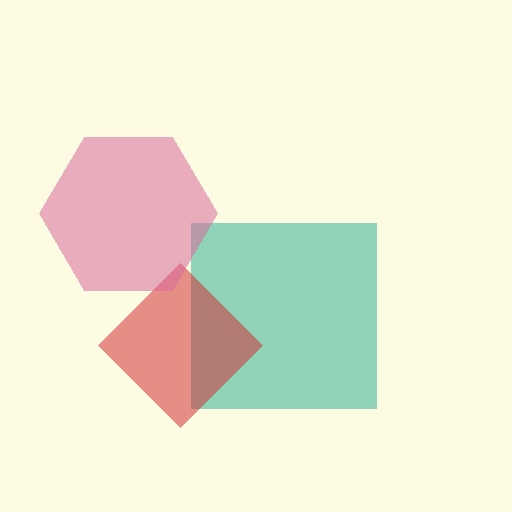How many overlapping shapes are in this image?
There are 3 overlapping shapes in the image.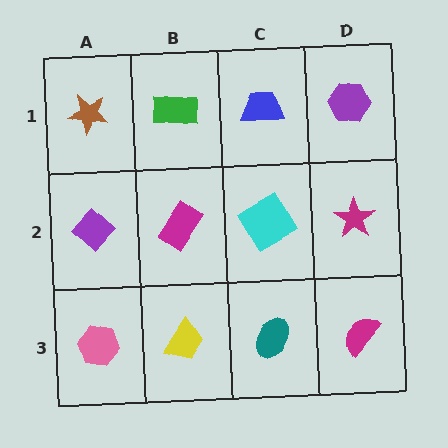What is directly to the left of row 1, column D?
A blue trapezoid.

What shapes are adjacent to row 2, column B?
A green rectangle (row 1, column B), a yellow trapezoid (row 3, column B), a purple diamond (row 2, column A), a cyan diamond (row 2, column C).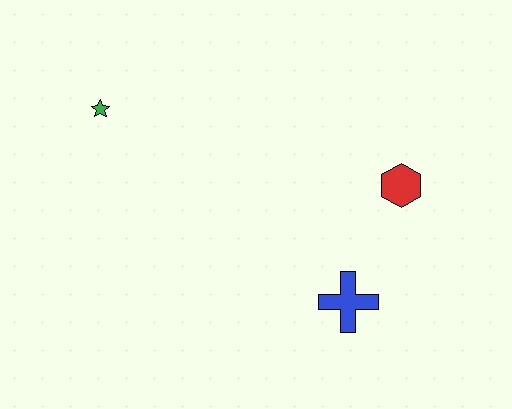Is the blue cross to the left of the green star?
No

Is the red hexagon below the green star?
Yes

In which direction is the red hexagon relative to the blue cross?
The red hexagon is above the blue cross.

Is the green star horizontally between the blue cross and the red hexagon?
No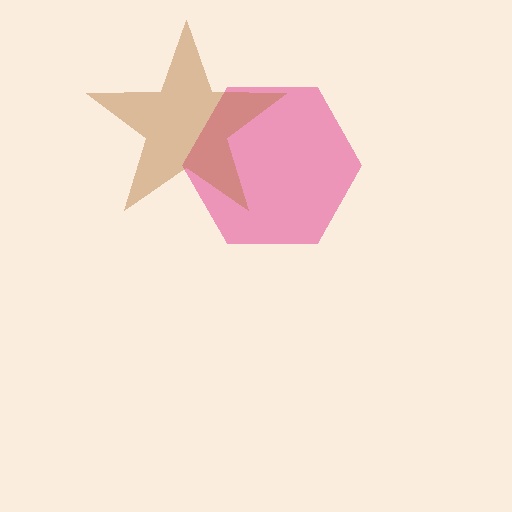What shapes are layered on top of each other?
The layered shapes are: a pink hexagon, a brown star.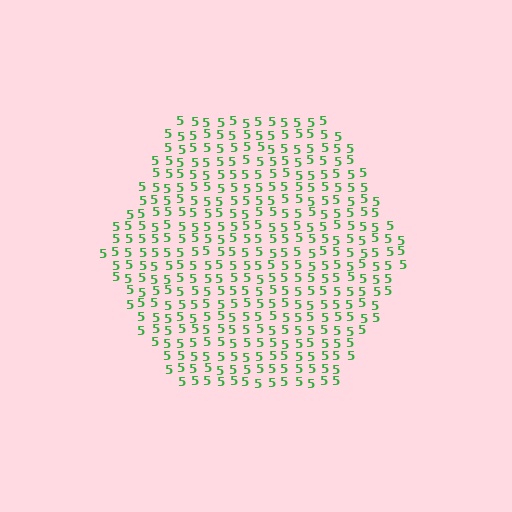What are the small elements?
The small elements are digit 5's.